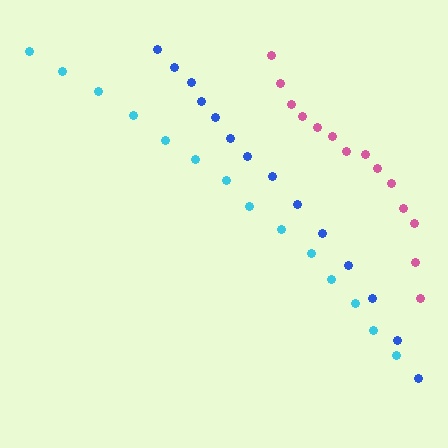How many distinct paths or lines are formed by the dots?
There are 3 distinct paths.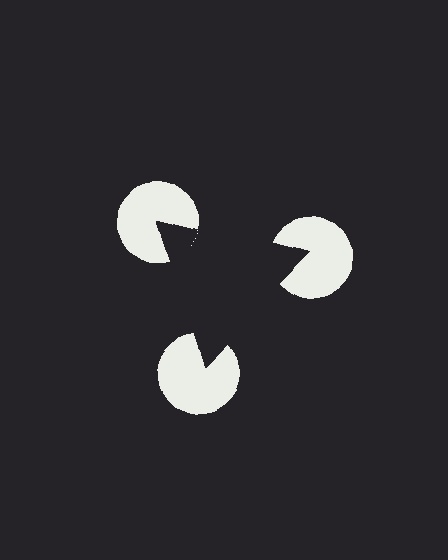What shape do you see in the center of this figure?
An illusory triangle — its edges are inferred from the aligned wedge cuts in the pac-man discs, not physically drawn.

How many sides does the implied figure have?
3 sides.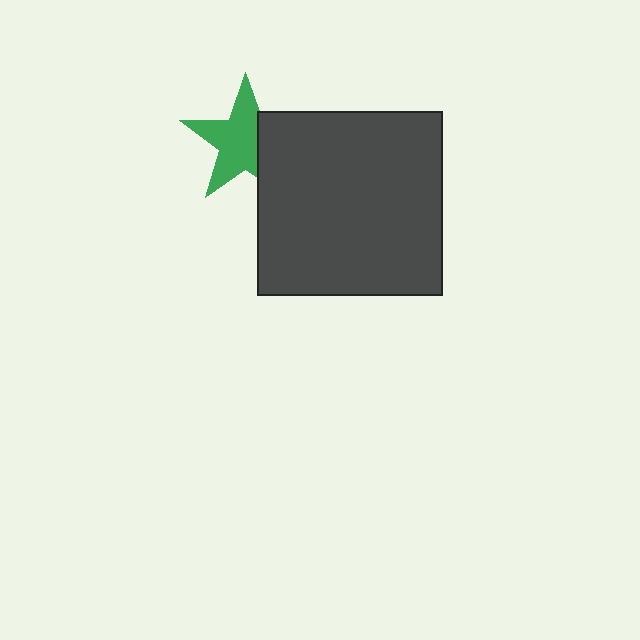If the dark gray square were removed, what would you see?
You would see the complete green star.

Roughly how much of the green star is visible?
Most of it is visible (roughly 67%).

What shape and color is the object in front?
The object in front is a dark gray square.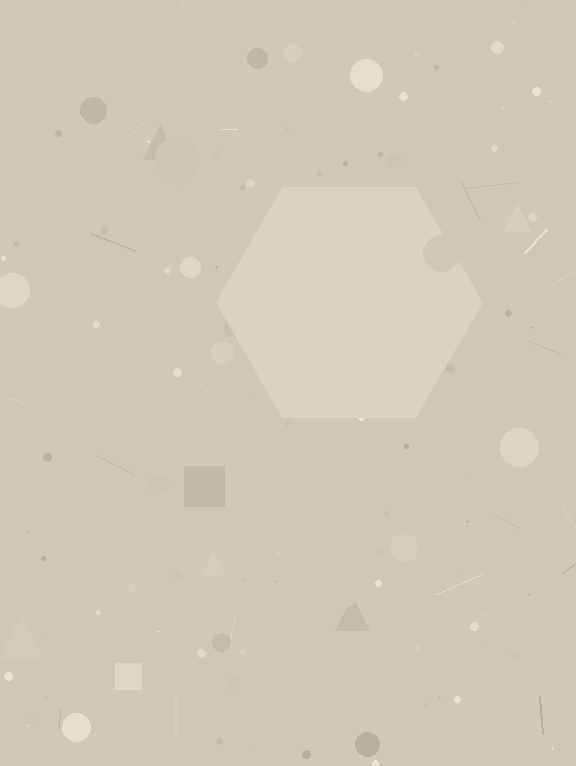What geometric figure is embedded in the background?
A hexagon is embedded in the background.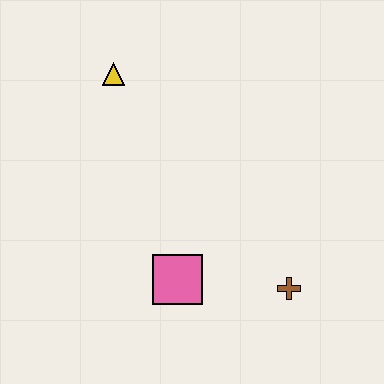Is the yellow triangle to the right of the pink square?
No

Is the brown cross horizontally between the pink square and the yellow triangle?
No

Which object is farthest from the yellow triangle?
The brown cross is farthest from the yellow triangle.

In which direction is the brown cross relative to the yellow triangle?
The brown cross is below the yellow triangle.